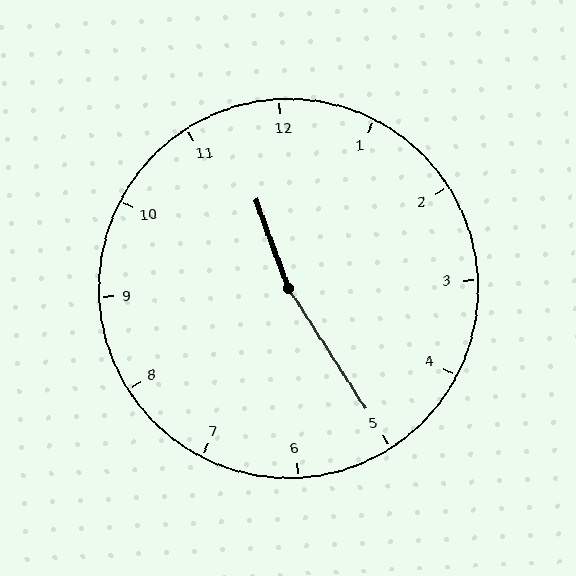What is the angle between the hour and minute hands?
Approximately 168 degrees.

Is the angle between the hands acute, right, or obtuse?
It is obtuse.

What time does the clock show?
11:25.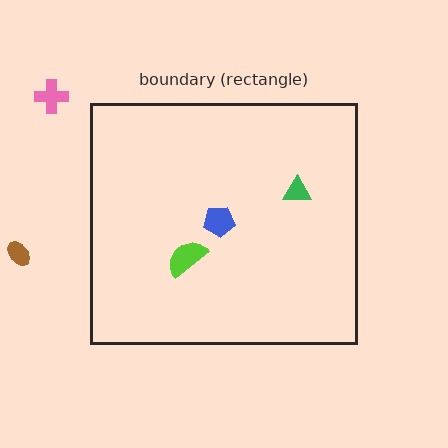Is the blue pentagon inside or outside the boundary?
Inside.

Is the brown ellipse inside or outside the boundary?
Outside.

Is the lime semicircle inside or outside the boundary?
Inside.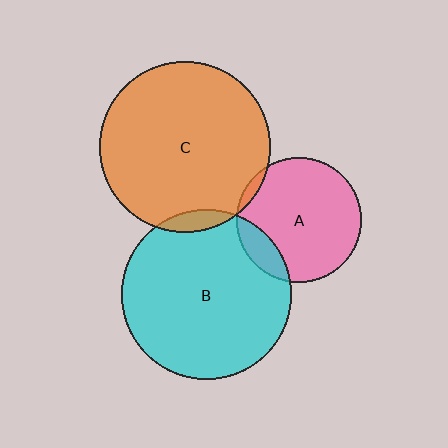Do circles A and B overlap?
Yes.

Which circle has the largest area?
Circle C (orange).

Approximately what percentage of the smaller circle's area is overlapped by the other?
Approximately 15%.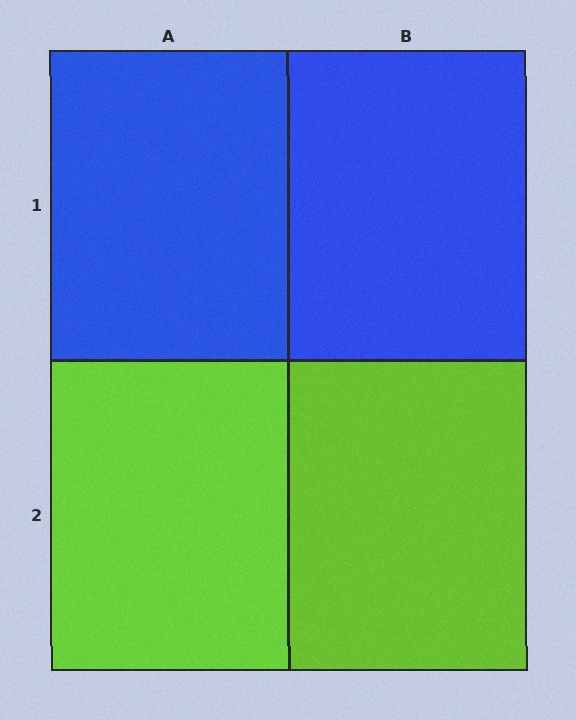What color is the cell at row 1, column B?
Blue.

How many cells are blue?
2 cells are blue.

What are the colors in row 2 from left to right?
Lime, lime.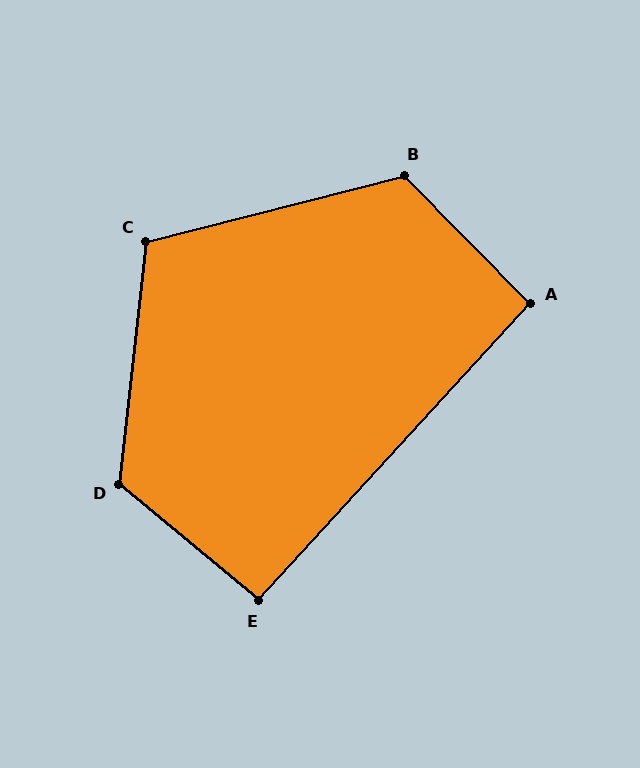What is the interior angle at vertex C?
Approximately 111 degrees (obtuse).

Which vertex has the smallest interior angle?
E, at approximately 93 degrees.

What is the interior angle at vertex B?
Approximately 120 degrees (obtuse).